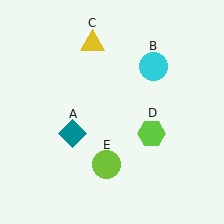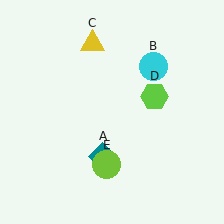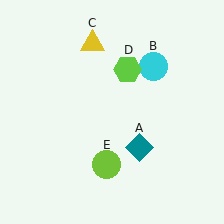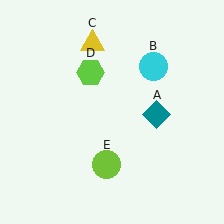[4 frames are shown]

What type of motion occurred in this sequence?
The teal diamond (object A), lime hexagon (object D) rotated counterclockwise around the center of the scene.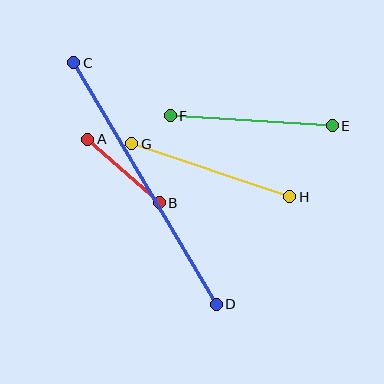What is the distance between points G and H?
The distance is approximately 167 pixels.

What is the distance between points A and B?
The distance is approximately 96 pixels.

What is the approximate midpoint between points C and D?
The midpoint is at approximately (145, 183) pixels.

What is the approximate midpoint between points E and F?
The midpoint is at approximately (251, 121) pixels.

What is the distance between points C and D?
The distance is approximately 281 pixels.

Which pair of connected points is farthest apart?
Points C and D are farthest apart.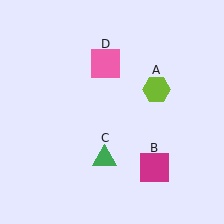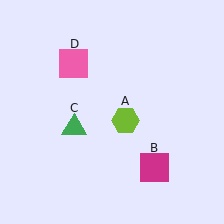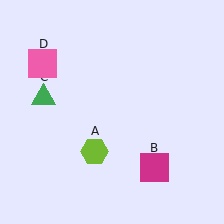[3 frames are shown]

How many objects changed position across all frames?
3 objects changed position: lime hexagon (object A), green triangle (object C), pink square (object D).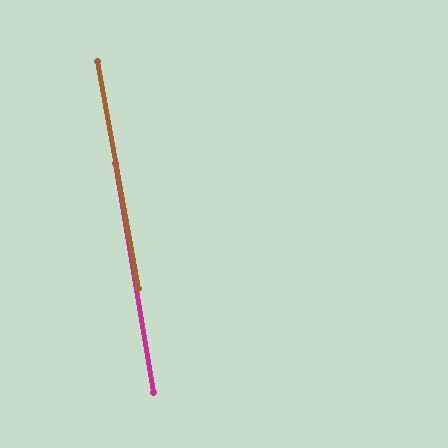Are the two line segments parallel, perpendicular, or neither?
Parallel — their directions differ by only 1.0°.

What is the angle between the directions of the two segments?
Approximately 1 degree.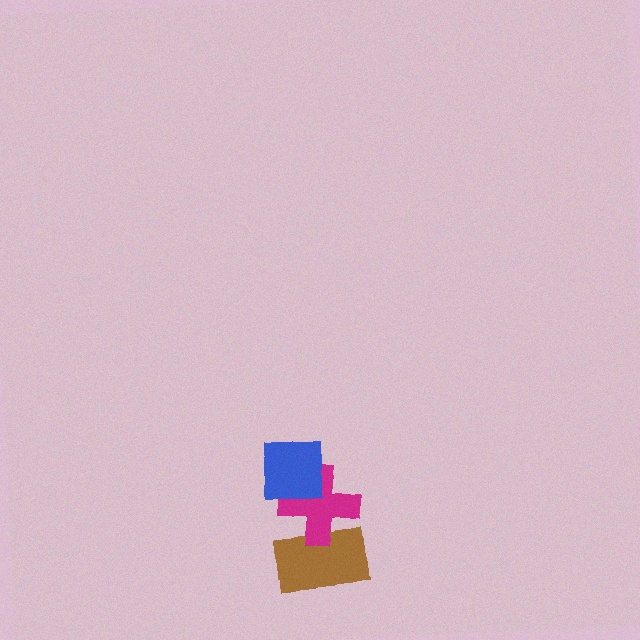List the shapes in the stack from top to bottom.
From top to bottom: the blue square, the magenta cross, the brown rectangle.